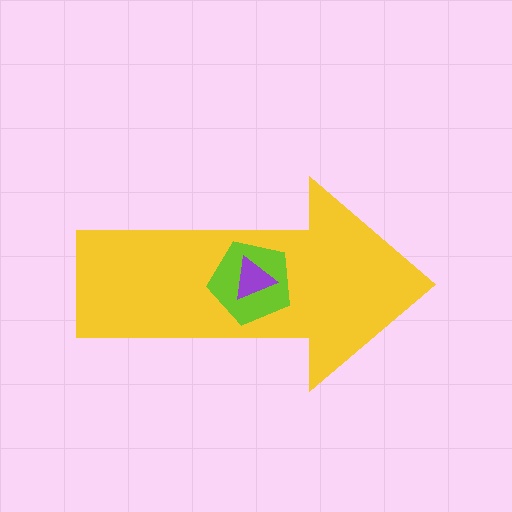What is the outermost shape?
The yellow arrow.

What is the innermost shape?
The purple triangle.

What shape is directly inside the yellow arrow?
The lime pentagon.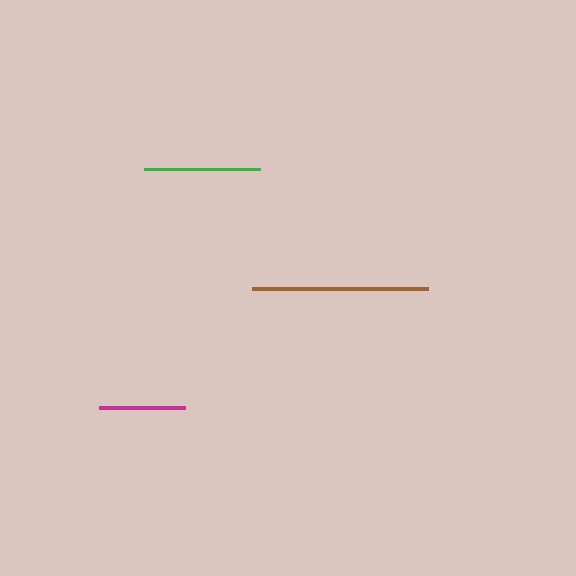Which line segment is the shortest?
The magenta line is the shortest at approximately 87 pixels.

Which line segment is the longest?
The brown line is the longest at approximately 176 pixels.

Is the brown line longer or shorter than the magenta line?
The brown line is longer than the magenta line.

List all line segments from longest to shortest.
From longest to shortest: brown, green, magenta.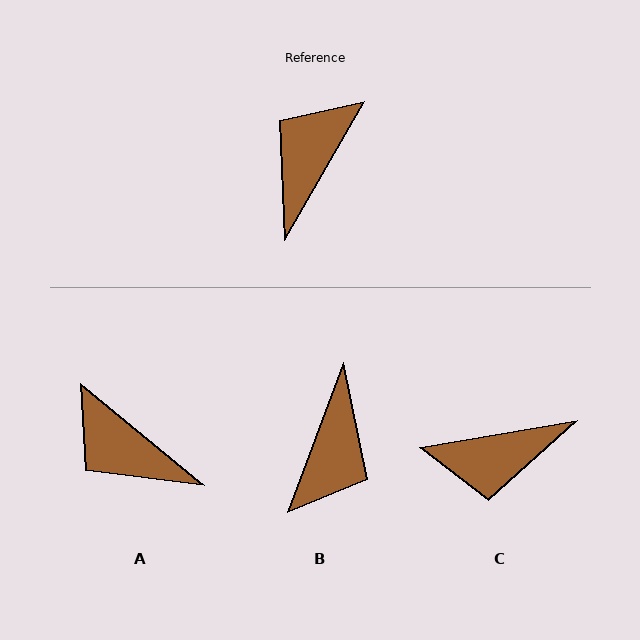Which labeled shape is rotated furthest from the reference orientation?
B, about 171 degrees away.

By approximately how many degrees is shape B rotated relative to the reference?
Approximately 171 degrees clockwise.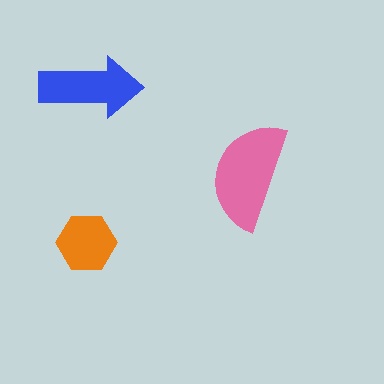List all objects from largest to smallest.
The pink semicircle, the blue arrow, the orange hexagon.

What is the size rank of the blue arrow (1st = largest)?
2nd.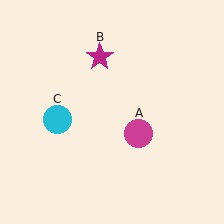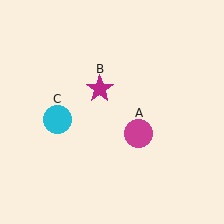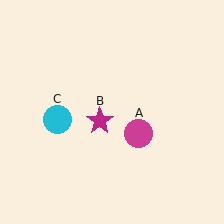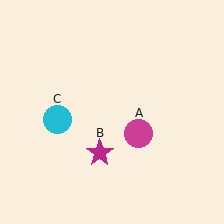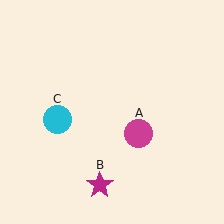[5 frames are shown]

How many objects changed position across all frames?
1 object changed position: magenta star (object B).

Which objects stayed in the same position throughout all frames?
Magenta circle (object A) and cyan circle (object C) remained stationary.